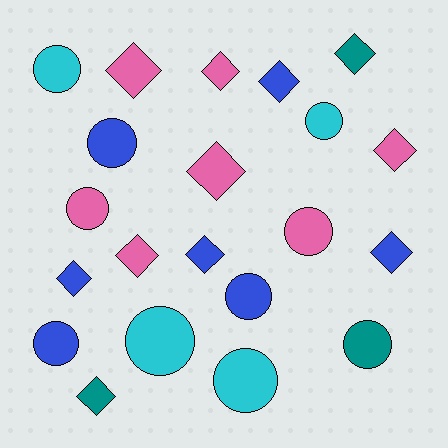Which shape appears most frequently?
Diamond, with 11 objects.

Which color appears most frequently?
Blue, with 7 objects.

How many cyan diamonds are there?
There are no cyan diamonds.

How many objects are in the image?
There are 21 objects.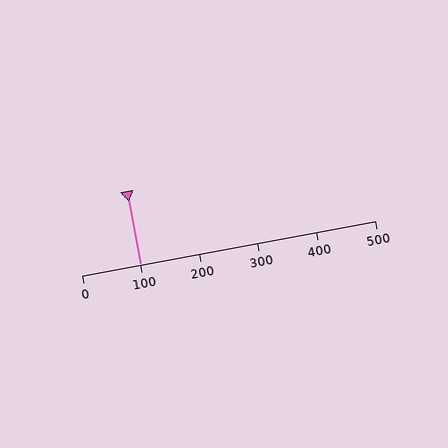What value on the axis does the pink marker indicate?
The marker indicates approximately 100.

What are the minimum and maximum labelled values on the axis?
The axis runs from 0 to 500.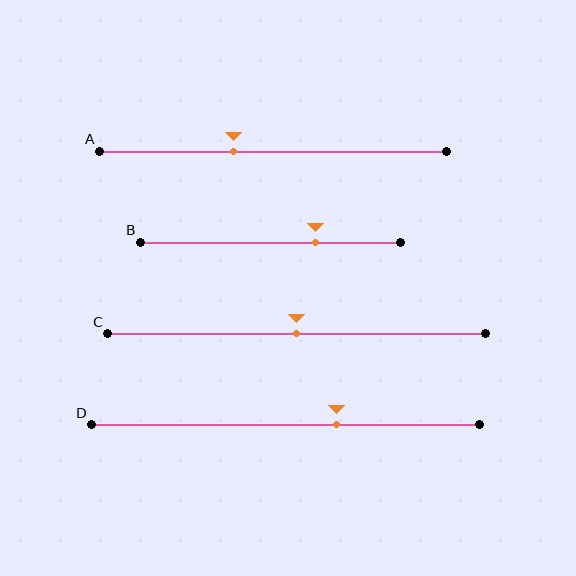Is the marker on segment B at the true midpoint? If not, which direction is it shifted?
No, the marker on segment B is shifted to the right by about 18% of the segment length.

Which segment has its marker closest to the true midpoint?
Segment C has its marker closest to the true midpoint.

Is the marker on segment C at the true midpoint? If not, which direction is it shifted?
Yes, the marker on segment C is at the true midpoint.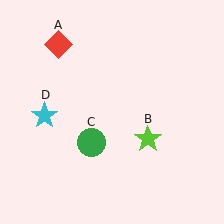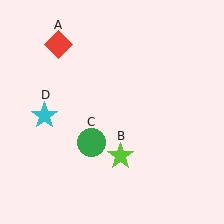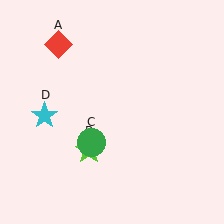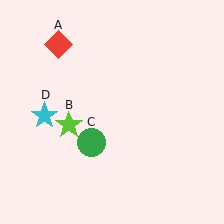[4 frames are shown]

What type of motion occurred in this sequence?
The lime star (object B) rotated clockwise around the center of the scene.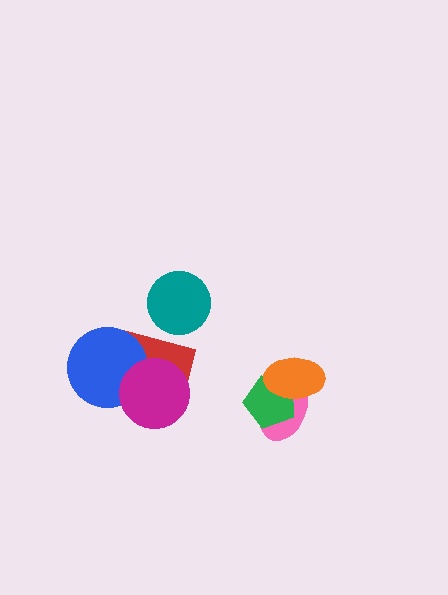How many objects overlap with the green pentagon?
2 objects overlap with the green pentagon.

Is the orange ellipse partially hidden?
No, no other shape covers it.